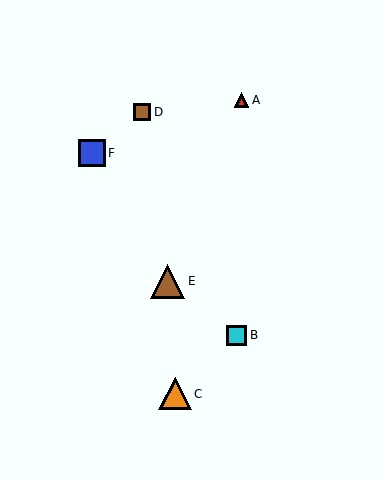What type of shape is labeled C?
Shape C is an orange triangle.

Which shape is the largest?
The brown triangle (labeled E) is the largest.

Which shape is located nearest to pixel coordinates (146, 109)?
The brown square (labeled D) at (142, 112) is nearest to that location.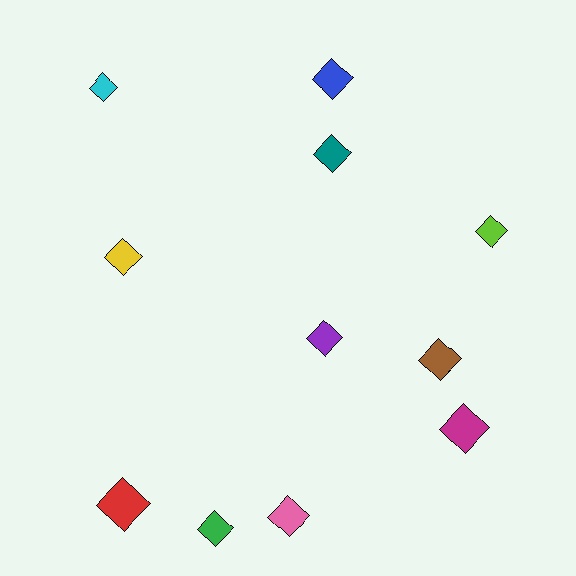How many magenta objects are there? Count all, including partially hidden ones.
There is 1 magenta object.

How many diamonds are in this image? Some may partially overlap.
There are 11 diamonds.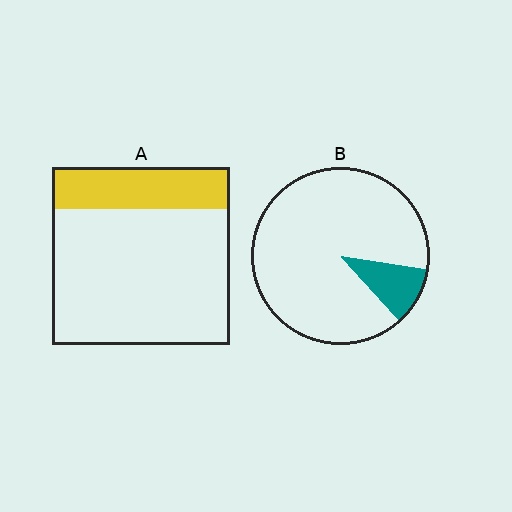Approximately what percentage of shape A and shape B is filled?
A is approximately 25% and B is approximately 10%.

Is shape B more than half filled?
No.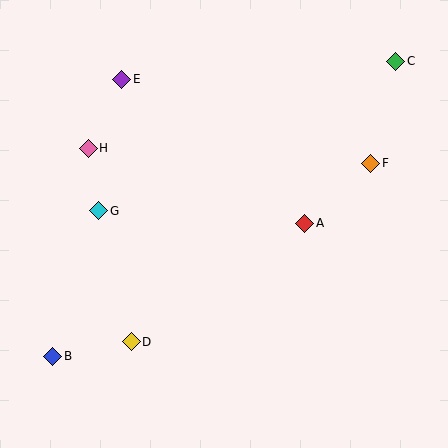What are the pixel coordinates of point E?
Point E is at (122, 79).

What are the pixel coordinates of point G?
Point G is at (99, 211).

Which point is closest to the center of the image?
Point A at (305, 223) is closest to the center.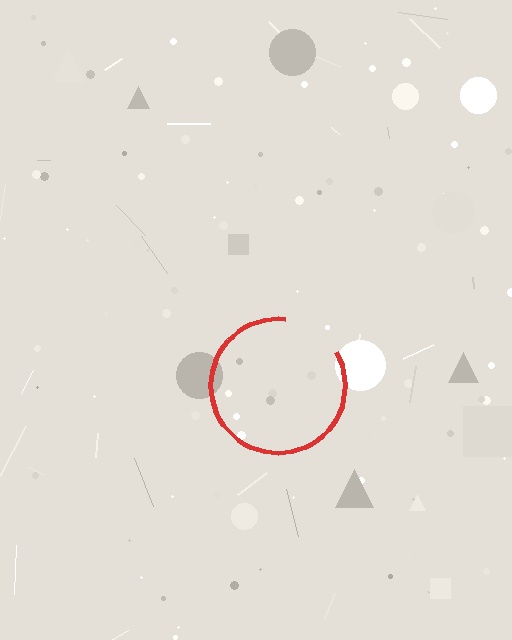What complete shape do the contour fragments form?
The contour fragments form a circle.